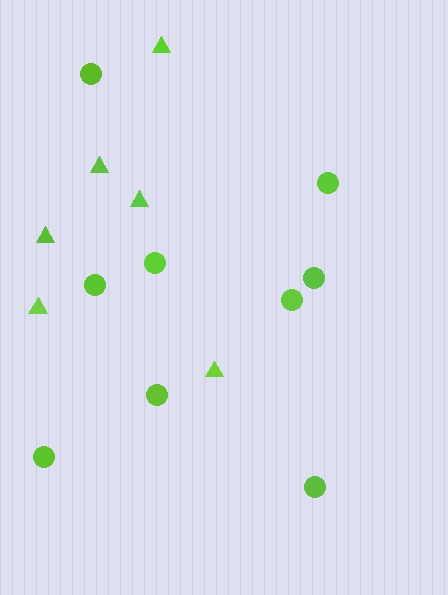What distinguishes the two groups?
There are 2 groups: one group of triangles (6) and one group of circles (9).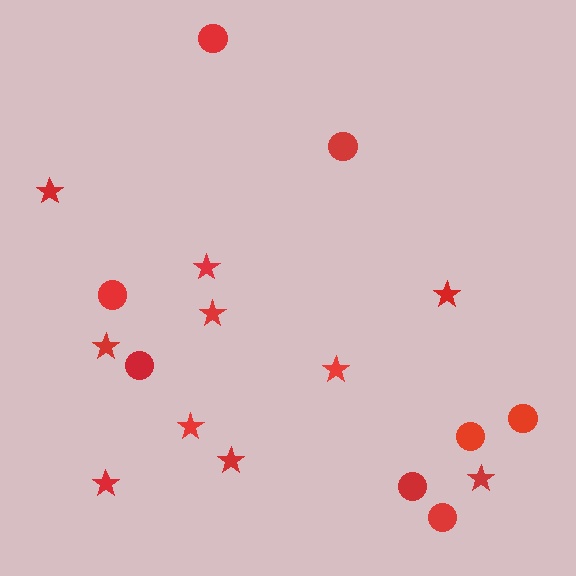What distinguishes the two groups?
There are 2 groups: one group of circles (8) and one group of stars (10).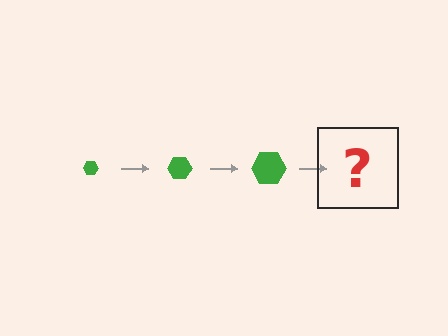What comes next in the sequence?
The next element should be a green hexagon, larger than the previous one.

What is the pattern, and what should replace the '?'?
The pattern is that the hexagon gets progressively larger each step. The '?' should be a green hexagon, larger than the previous one.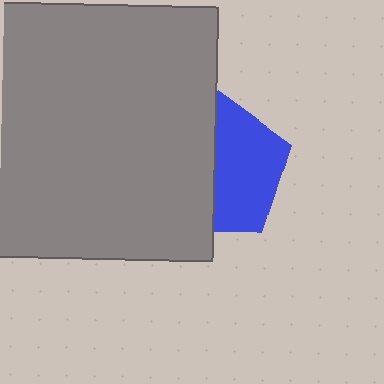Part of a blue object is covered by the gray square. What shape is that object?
It is a pentagon.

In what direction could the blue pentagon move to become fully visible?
The blue pentagon could move right. That would shift it out from behind the gray square entirely.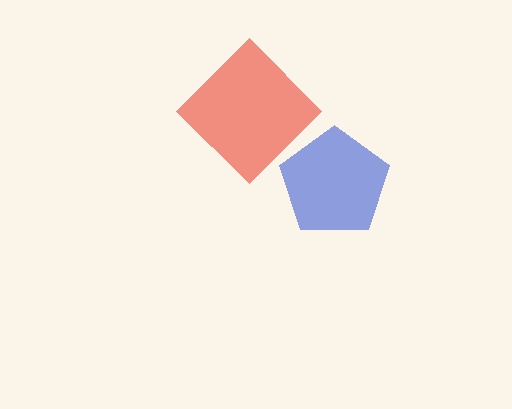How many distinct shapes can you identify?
There are 2 distinct shapes: a red diamond, a blue pentagon.